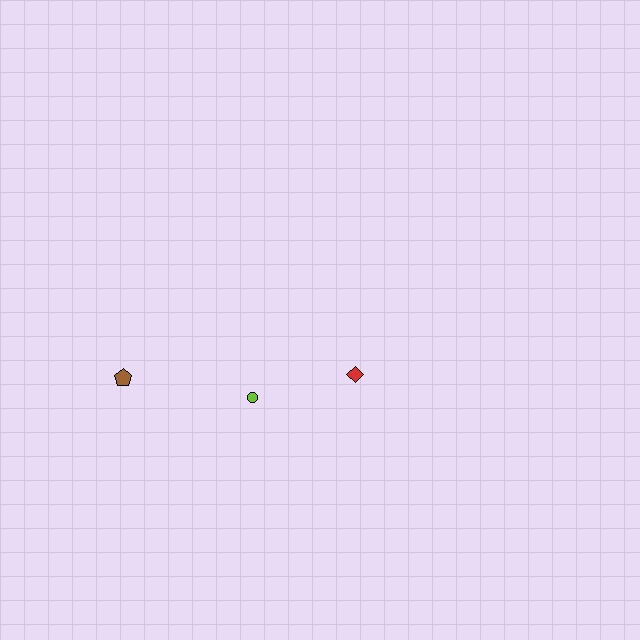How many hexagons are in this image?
There are no hexagons.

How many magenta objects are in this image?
There are no magenta objects.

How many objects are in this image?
There are 3 objects.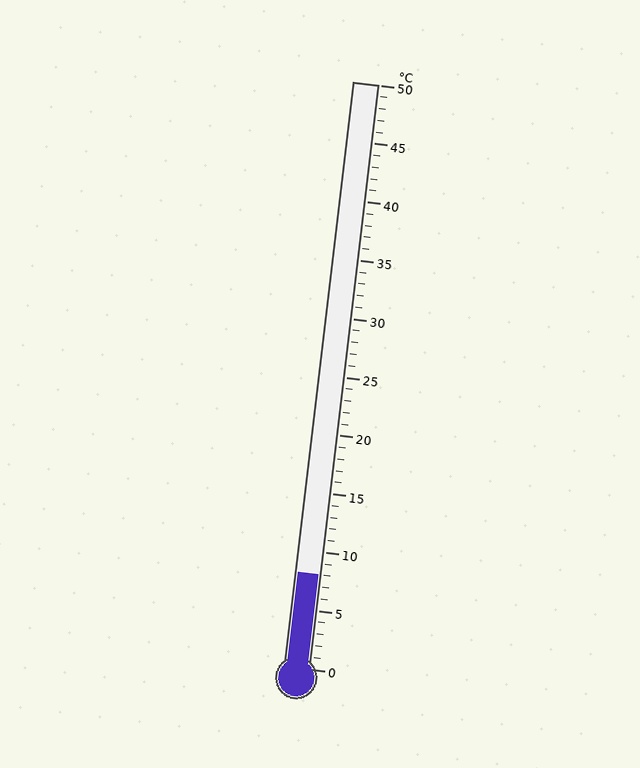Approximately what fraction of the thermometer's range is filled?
The thermometer is filled to approximately 15% of its range.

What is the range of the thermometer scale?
The thermometer scale ranges from 0°C to 50°C.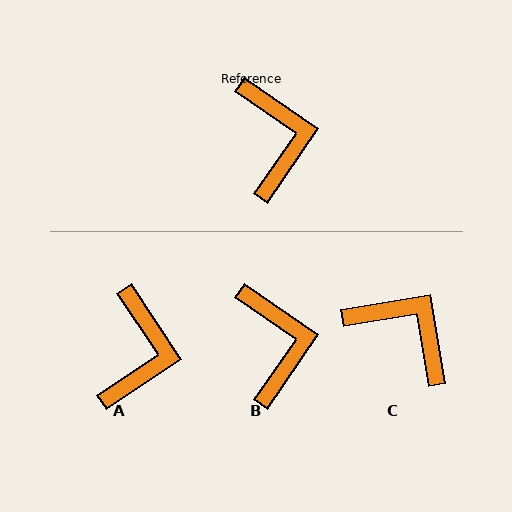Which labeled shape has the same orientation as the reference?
B.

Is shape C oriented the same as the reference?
No, it is off by about 44 degrees.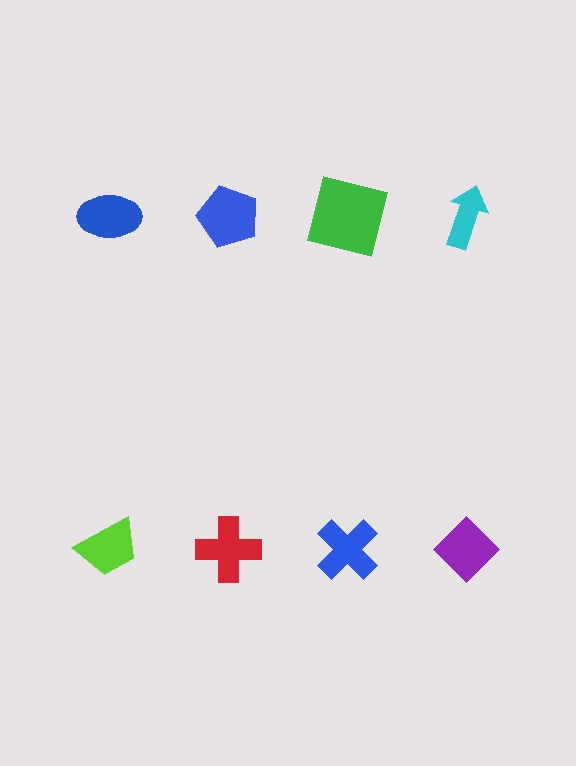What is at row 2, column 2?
A red cross.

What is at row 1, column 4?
A cyan arrow.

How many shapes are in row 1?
4 shapes.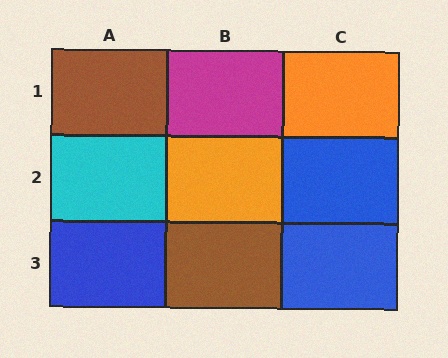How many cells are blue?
3 cells are blue.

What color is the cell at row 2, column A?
Cyan.